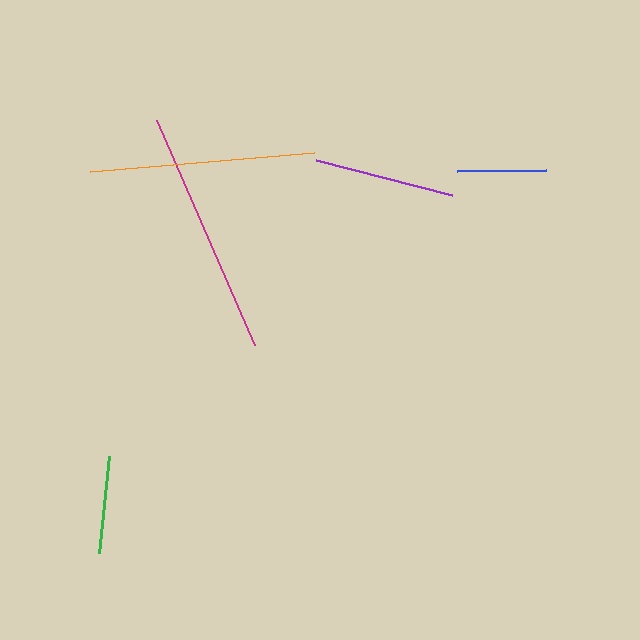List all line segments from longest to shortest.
From longest to shortest: magenta, orange, purple, green, blue.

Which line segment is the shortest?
The blue line is the shortest at approximately 89 pixels.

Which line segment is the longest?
The magenta line is the longest at approximately 245 pixels.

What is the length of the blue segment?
The blue segment is approximately 89 pixels long.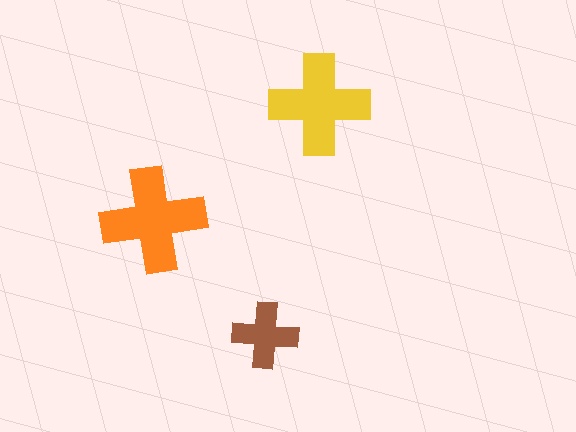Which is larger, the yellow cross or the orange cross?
The orange one.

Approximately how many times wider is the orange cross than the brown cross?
About 1.5 times wider.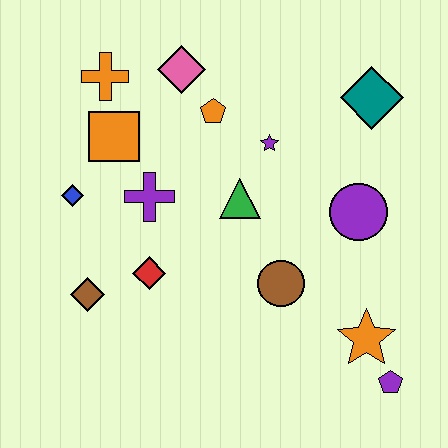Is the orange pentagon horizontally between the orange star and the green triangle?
No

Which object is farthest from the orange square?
The purple pentagon is farthest from the orange square.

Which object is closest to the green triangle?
The purple star is closest to the green triangle.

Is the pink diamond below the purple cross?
No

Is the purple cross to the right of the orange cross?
Yes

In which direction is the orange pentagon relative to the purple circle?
The orange pentagon is to the left of the purple circle.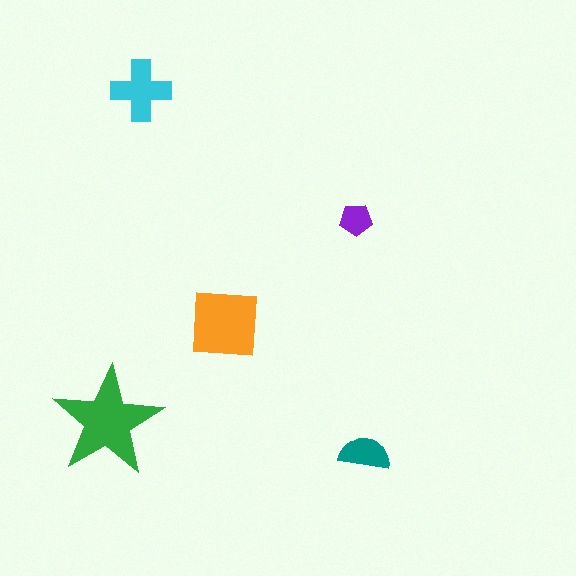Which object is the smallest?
The purple pentagon.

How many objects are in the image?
There are 5 objects in the image.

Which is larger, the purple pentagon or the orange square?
The orange square.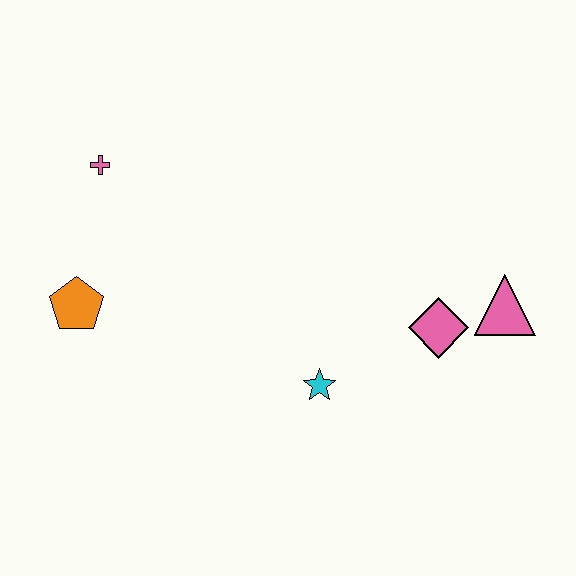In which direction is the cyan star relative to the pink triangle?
The cyan star is to the left of the pink triangle.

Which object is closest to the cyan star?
The pink diamond is closest to the cyan star.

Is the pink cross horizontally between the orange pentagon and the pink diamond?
Yes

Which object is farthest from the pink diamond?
The pink cross is farthest from the pink diamond.